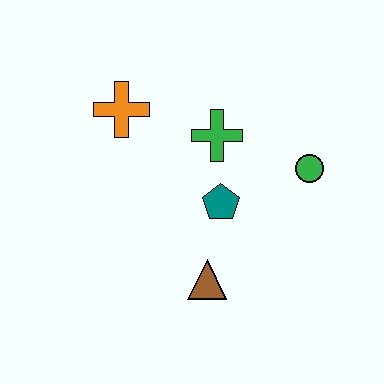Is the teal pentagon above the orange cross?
No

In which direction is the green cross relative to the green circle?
The green cross is to the left of the green circle.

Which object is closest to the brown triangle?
The teal pentagon is closest to the brown triangle.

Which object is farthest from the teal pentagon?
The orange cross is farthest from the teal pentagon.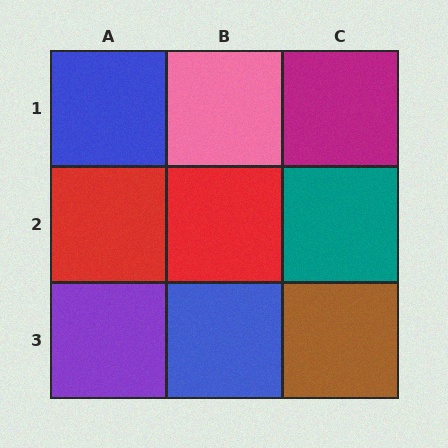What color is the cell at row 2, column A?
Red.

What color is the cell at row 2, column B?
Red.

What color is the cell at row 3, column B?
Blue.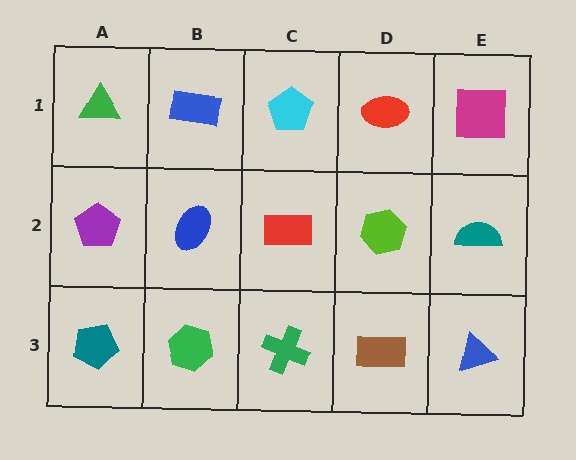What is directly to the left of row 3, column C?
A green hexagon.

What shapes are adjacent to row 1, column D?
A lime hexagon (row 2, column D), a cyan pentagon (row 1, column C), a magenta square (row 1, column E).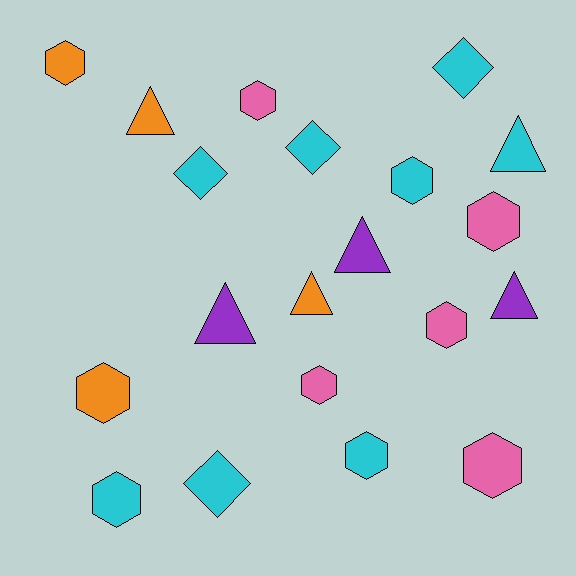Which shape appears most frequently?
Hexagon, with 10 objects.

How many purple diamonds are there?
There are no purple diamonds.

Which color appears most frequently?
Cyan, with 8 objects.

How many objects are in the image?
There are 20 objects.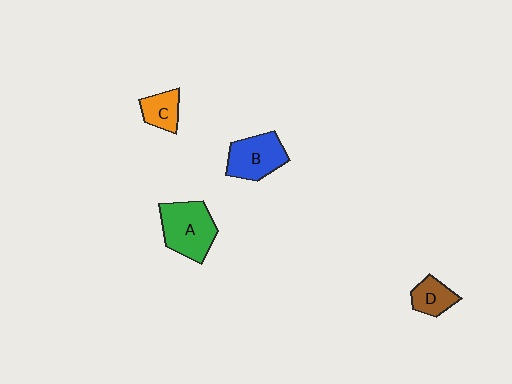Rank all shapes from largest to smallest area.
From largest to smallest: A (green), B (blue), D (brown), C (orange).